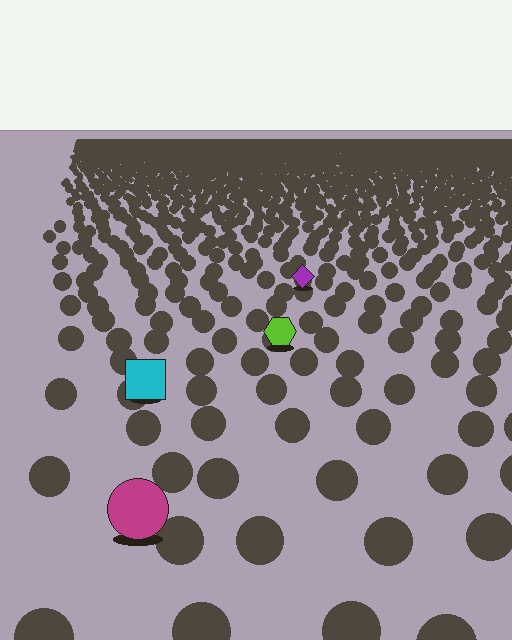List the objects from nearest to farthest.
From nearest to farthest: the magenta circle, the cyan square, the lime hexagon, the purple diamond.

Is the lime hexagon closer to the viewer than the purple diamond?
Yes. The lime hexagon is closer — you can tell from the texture gradient: the ground texture is coarser near it.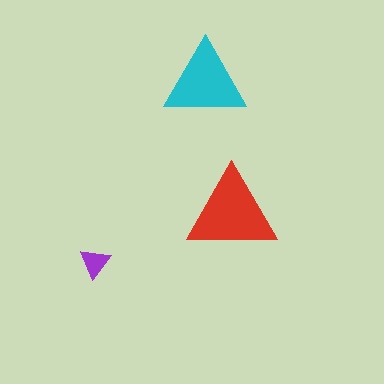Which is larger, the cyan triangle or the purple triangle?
The cyan one.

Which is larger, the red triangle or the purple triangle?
The red one.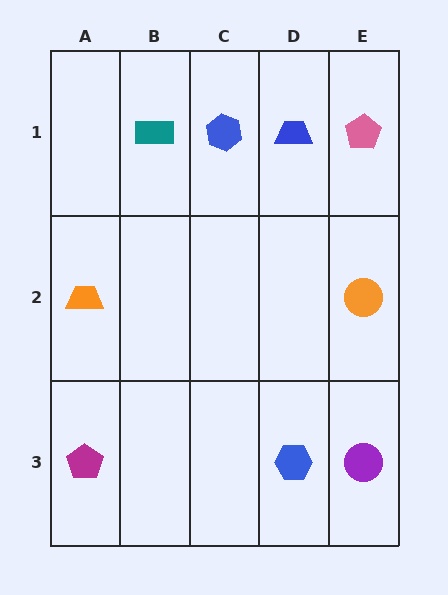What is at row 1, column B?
A teal rectangle.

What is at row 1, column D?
A blue trapezoid.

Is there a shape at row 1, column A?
No, that cell is empty.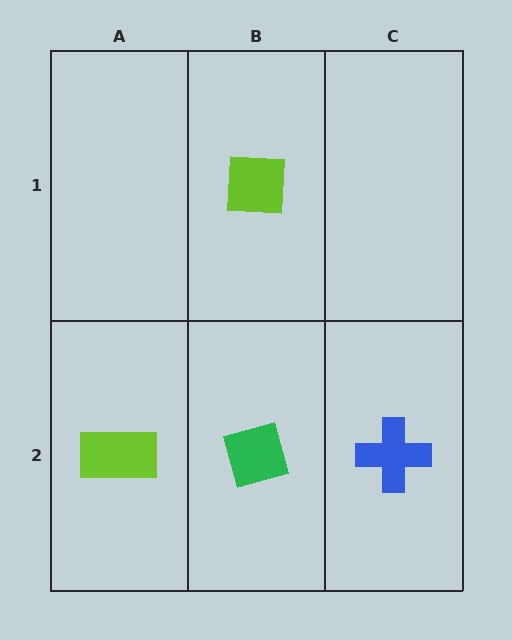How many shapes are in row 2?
3 shapes.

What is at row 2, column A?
A lime rectangle.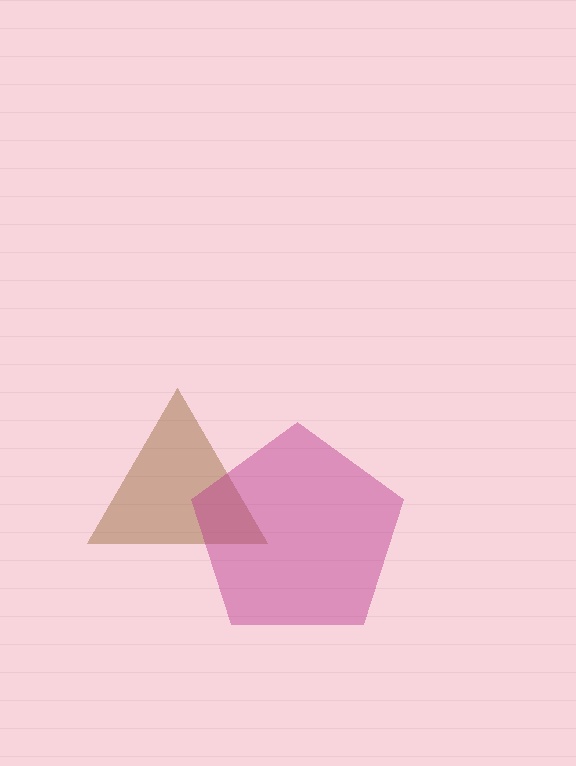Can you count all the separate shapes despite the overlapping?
Yes, there are 2 separate shapes.